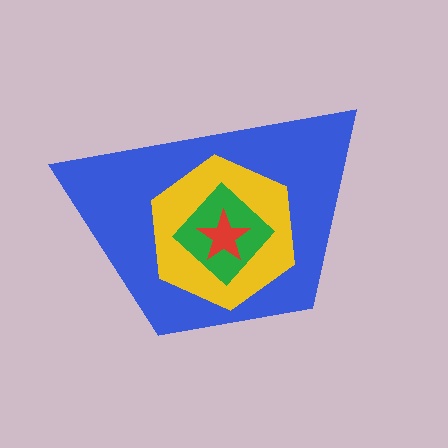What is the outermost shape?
The blue trapezoid.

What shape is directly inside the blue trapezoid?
The yellow hexagon.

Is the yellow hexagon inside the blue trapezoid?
Yes.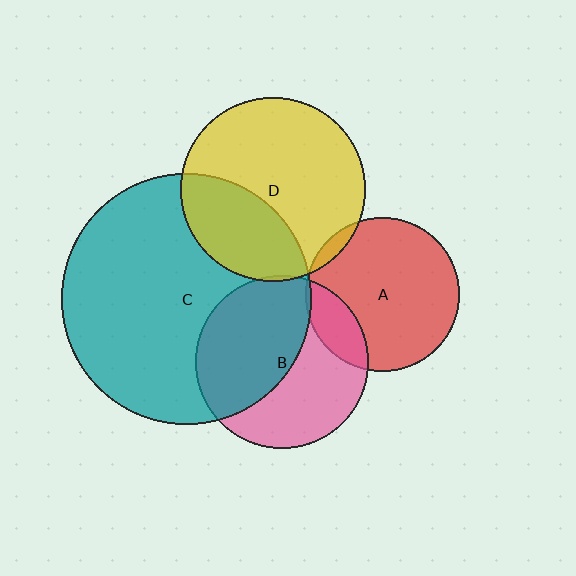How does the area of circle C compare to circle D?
Approximately 1.8 times.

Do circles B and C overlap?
Yes.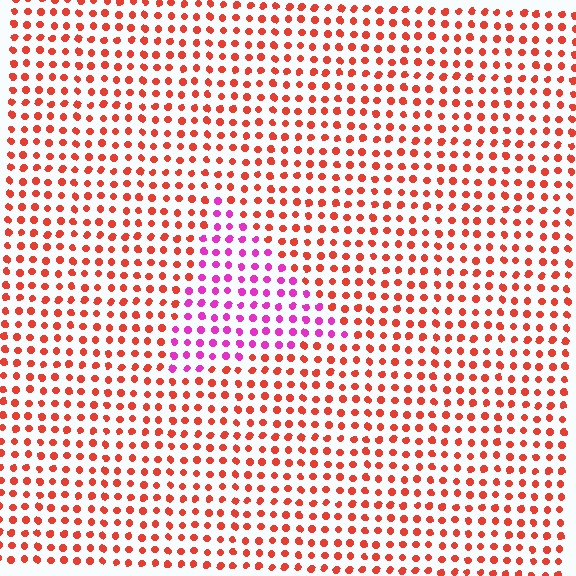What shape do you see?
I see a triangle.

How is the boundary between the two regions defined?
The boundary is defined purely by a slight shift in hue (about 55 degrees). Spacing, size, and orientation are identical on both sides.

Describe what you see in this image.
The image is filled with small red elements in a uniform arrangement. A triangle-shaped region is visible where the elements are tinted to a slightly different hue, forming a subtle color boundary.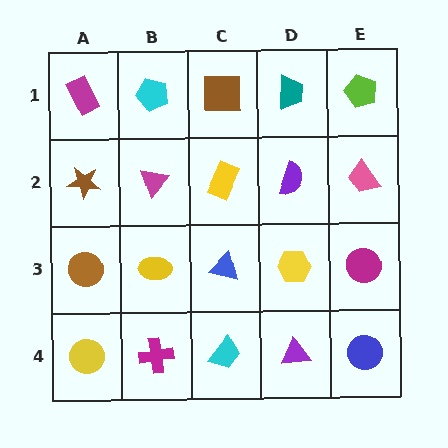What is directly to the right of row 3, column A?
A yellow ellipse.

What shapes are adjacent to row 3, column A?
A brown star (row 2, column A), a yellow circle (row 4, column A), a yellow ellipse (row 3, column B).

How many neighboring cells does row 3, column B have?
4.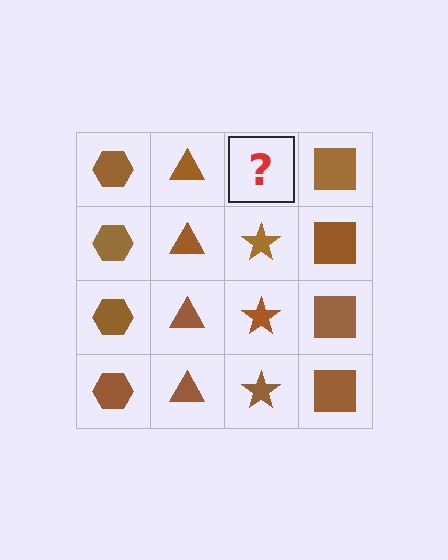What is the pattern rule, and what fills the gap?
The rule is that each column has a consistent shape. The gap should be filled with a brown star.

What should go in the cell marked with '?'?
The missing cell should contain a brown star.